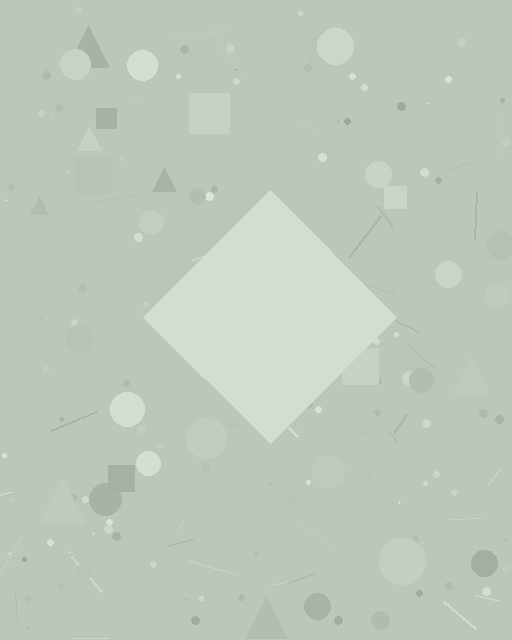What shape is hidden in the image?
A diamond is hidden in the image.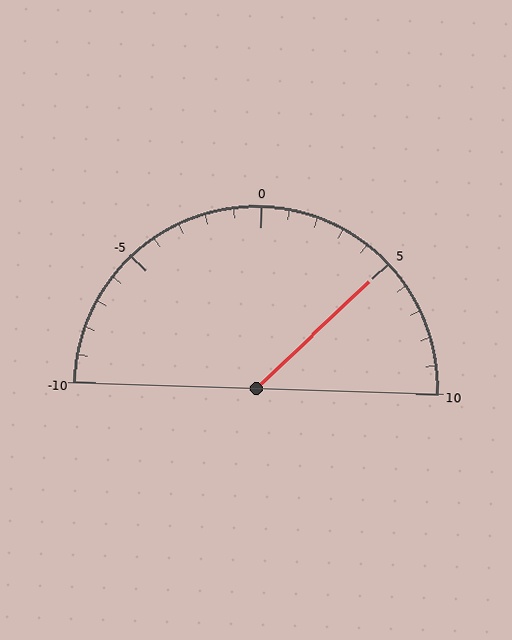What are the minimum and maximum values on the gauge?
The gauge ranges from -10 to 10.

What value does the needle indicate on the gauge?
The needle indicates approximately 5.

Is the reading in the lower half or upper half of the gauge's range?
The reading is in the upper half of the range (-10 to 10).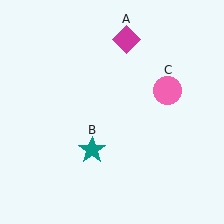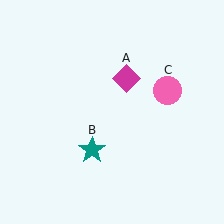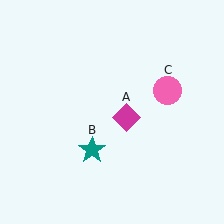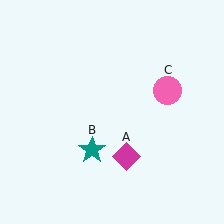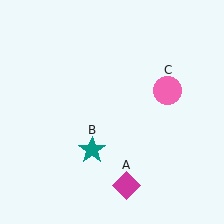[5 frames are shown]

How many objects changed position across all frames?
1 object changed position: magenta diamond (object A).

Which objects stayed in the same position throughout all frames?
Teal star (object B) and pink circle (object C) remained stationary.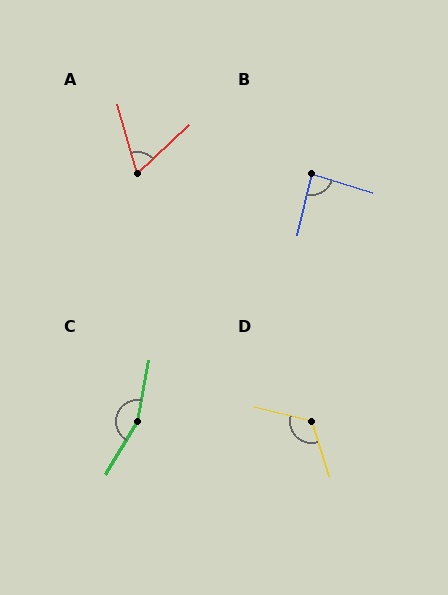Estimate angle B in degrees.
Approximately 86 degrees.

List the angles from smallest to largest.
A (62°), B (86°), D (121°), C (160°).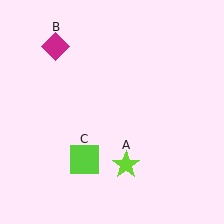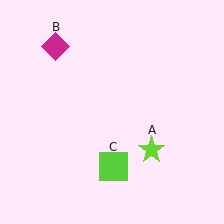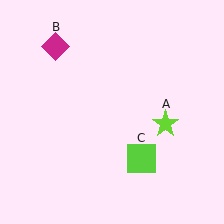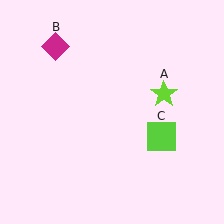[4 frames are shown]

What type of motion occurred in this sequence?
The lime star (object A), lime square (object C) rotated counterclockwise around the center of the scene.